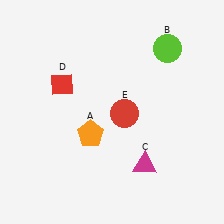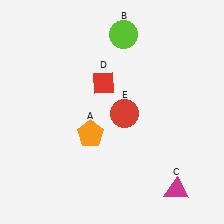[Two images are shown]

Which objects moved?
The objects that moved are: the lime circle (B), the magenta triangle (C), the red diamond (D).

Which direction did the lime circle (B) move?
The lime circle (B) moved left.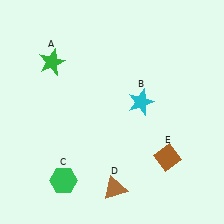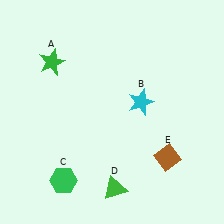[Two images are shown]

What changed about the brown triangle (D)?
In Image 1, D is brown. In Image 2, it changed to green.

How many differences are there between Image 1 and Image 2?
There is 1 difference between the two images.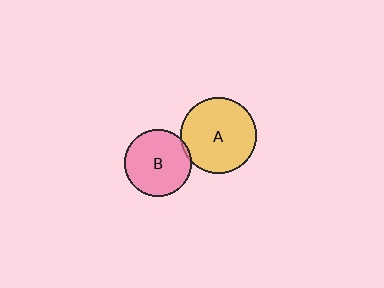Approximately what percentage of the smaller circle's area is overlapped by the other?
Approximately 5%.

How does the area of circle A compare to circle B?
Approximately 1.3 times.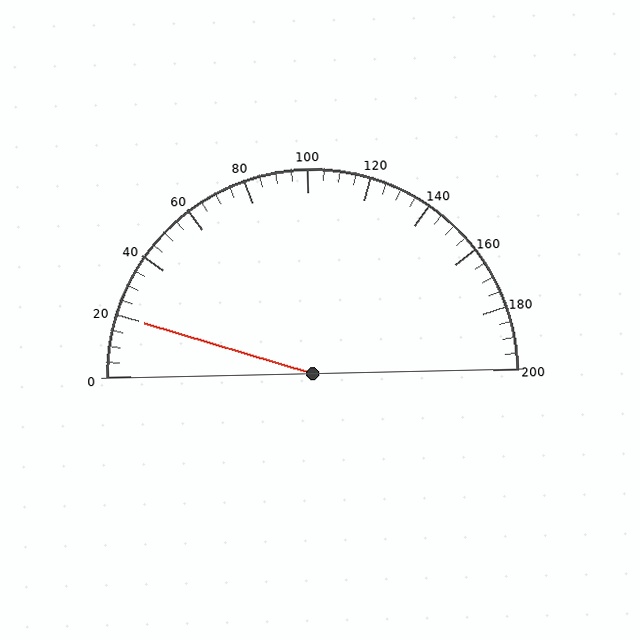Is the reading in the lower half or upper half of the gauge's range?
The reading is in the lower half of the range (0 to 200).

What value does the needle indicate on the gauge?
The needle indicates approximately 20.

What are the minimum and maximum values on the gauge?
The gauge ranges from 0 to 200.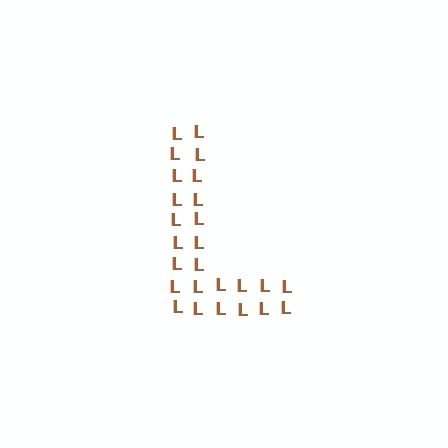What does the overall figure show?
The overall figure shows the letter L.